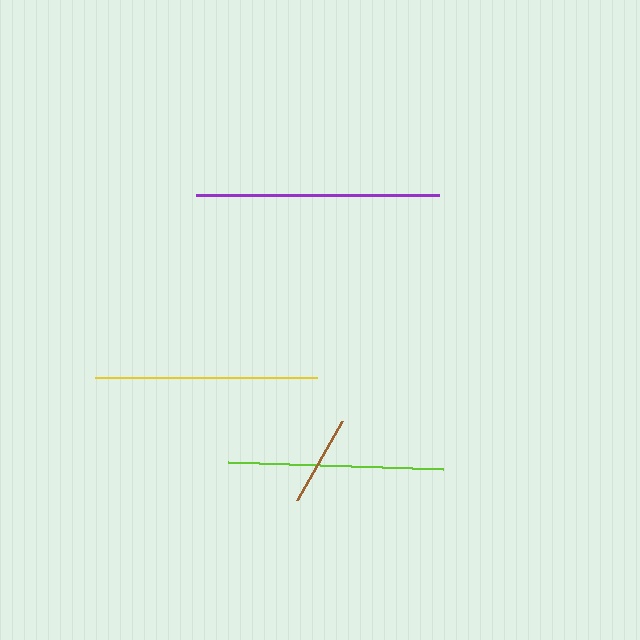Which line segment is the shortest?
The brown line is the shortest at approximately 91 pixels.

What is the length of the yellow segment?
The yellow segment is approximately 222 pixels long.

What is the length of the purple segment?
The purple segment is approximately 243 pixels long.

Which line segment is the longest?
The purple line is the longest at approximately 243 pixels.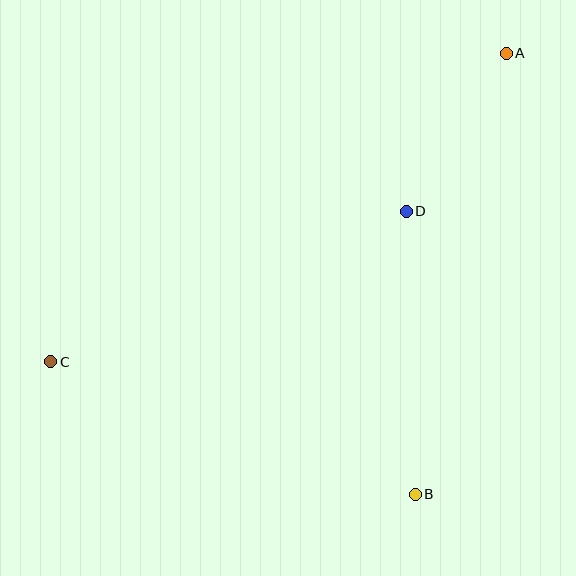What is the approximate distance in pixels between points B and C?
The distance between B and C is approximately 388 pixels.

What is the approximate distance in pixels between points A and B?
The distance between A and B is approximately 450 pixels.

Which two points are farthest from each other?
Points A and C are farthest from each other.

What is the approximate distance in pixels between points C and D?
The distance between C and D is approximately 386 pixels.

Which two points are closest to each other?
Points A and D are closest to each other.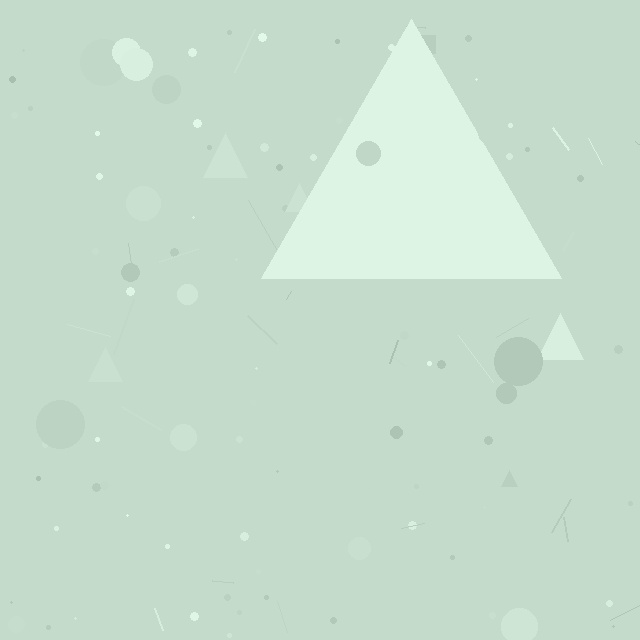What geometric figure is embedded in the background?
A triangle is embedded in the background.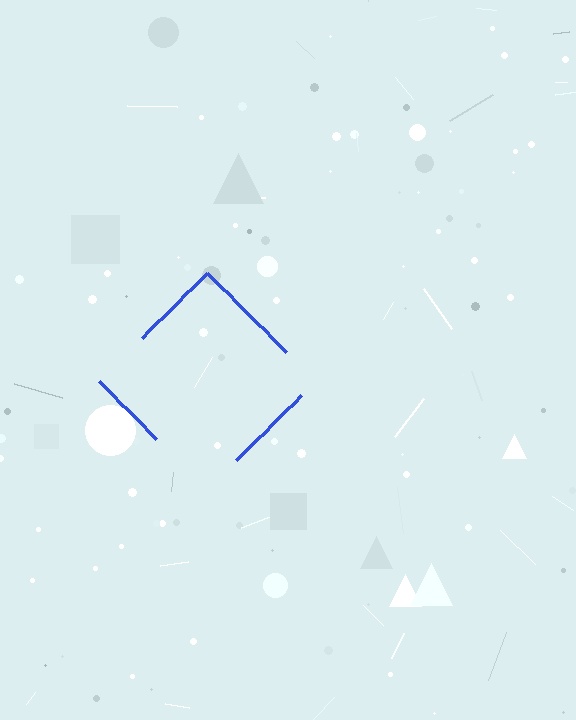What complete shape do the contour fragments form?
The contour fragments form a diamond.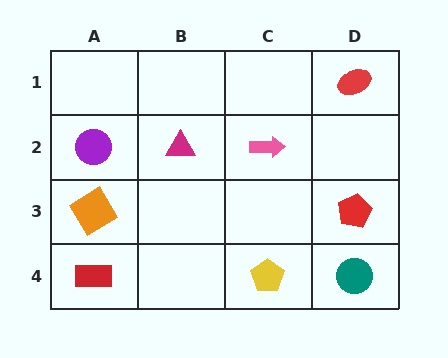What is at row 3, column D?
A red pentagon.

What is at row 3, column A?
An orange diamond.